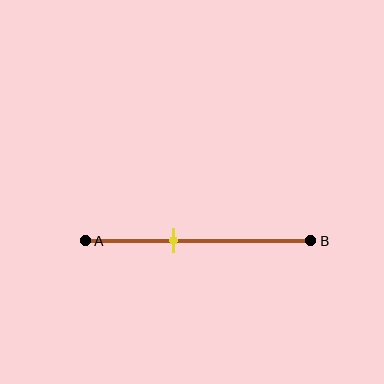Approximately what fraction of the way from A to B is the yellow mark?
The yellow mark is approximately 40% of the way from A to B.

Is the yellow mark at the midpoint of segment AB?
No, the mark is at about 40% from A, not at the 50% midpoint.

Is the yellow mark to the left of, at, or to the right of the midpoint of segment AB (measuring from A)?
The yellow mark is to the left of the midpoint of segment AB.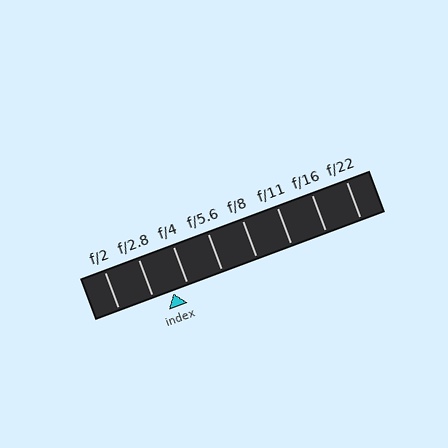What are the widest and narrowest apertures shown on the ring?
The widest aperture shown is f/2 and the narrowest is f/22.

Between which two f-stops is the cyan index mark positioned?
The index mark is between f/2.8 and f/4.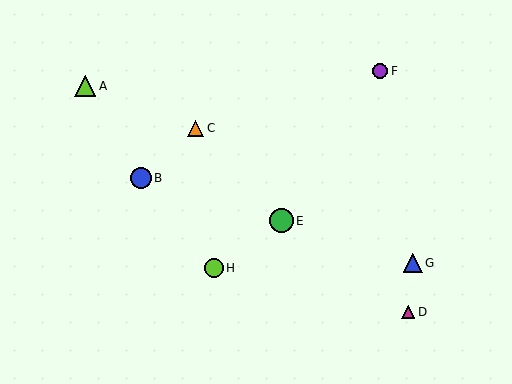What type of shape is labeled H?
Shape H is a lime circle.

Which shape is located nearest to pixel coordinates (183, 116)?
The orange triangle (labeled C) at (195, 128) is nearest to that location.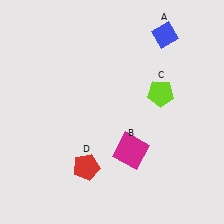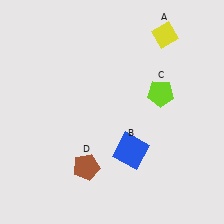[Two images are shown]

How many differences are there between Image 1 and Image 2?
There are 3 differences between the two images.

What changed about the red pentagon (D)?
In Image 1, D is red. In Image 2, it changed to brown.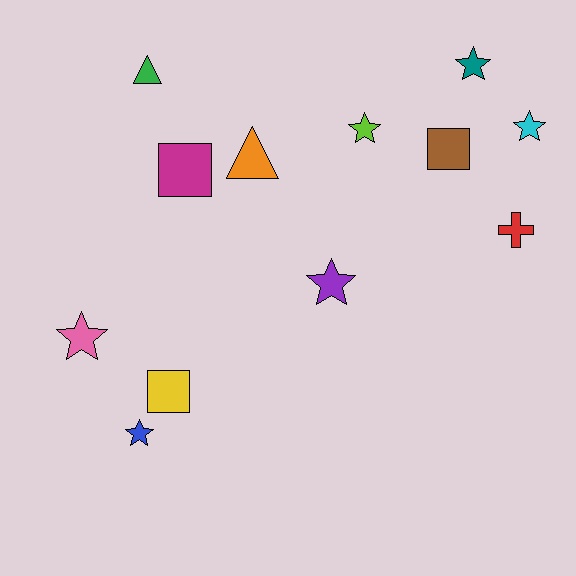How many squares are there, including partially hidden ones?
There are 3 squares.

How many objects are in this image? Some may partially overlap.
There are 12 objects.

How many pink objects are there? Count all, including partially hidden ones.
There is 1 pink object.